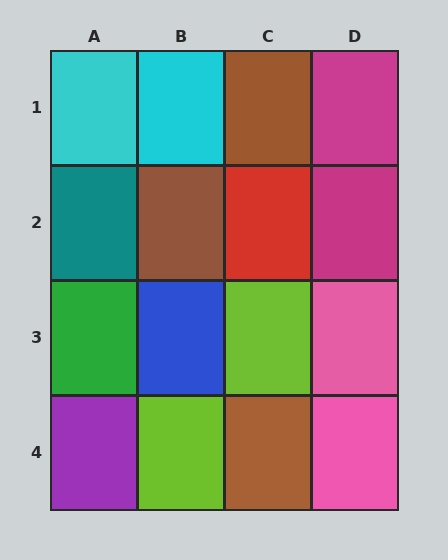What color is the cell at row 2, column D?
Magenta.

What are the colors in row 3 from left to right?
Green, blue, lime, pink.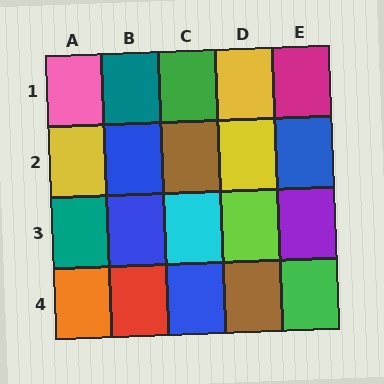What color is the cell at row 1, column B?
Teal.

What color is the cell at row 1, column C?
Green.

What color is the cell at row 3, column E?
Purple.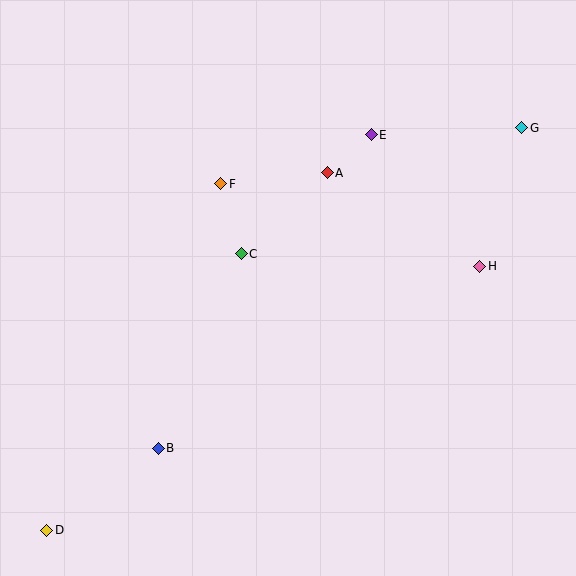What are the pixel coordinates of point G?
Point G is at (522, 128).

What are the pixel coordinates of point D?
Point D is at (47, 531).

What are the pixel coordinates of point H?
Point H is at (480, 266).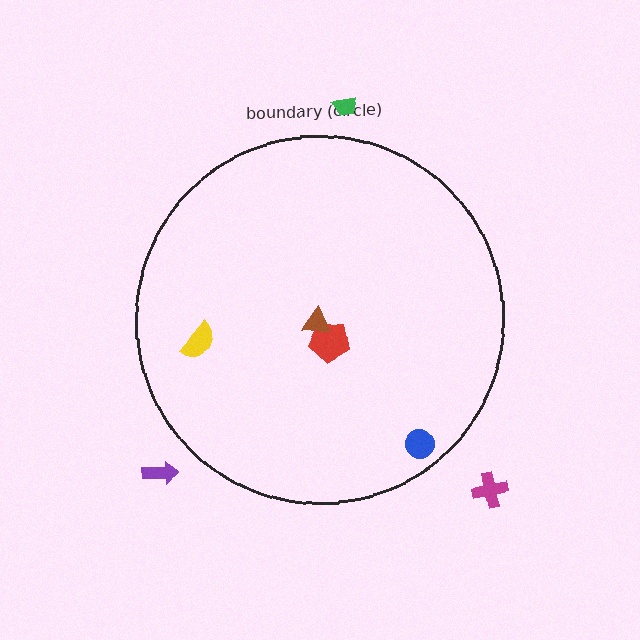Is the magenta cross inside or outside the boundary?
Outside.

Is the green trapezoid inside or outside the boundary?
Outside.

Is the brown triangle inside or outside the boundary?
Inside.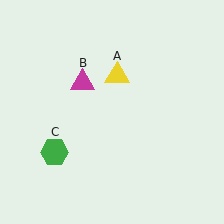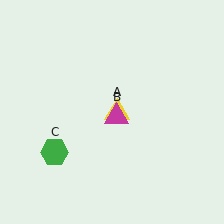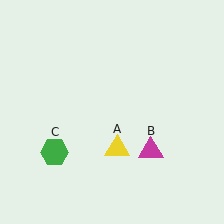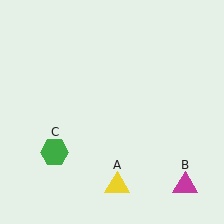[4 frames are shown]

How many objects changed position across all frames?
2 objects changed position: yellow triangle (object A), magenta triangle (object B).